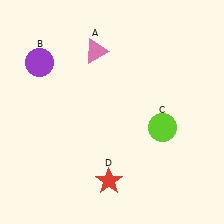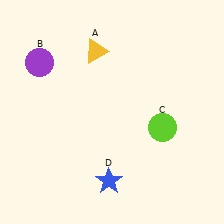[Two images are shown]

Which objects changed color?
A changed from pink to yellow. D changed from red to blue.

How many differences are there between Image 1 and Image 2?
There are 2 differences between the two images.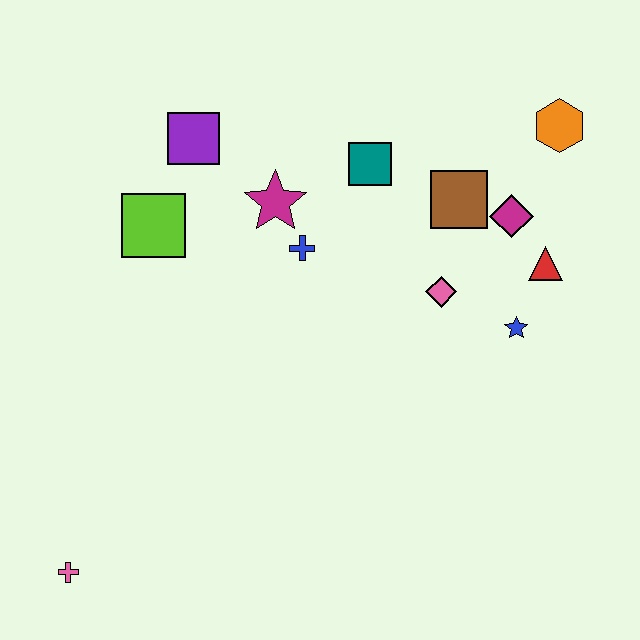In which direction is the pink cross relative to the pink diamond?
The pink cross is to the left of the pink diamond.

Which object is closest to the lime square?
The purple square is closest to the lime square.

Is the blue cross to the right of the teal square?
No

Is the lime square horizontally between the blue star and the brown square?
No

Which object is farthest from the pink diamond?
The pink cross is farthest from the pink diamond.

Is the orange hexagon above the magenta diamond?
Yes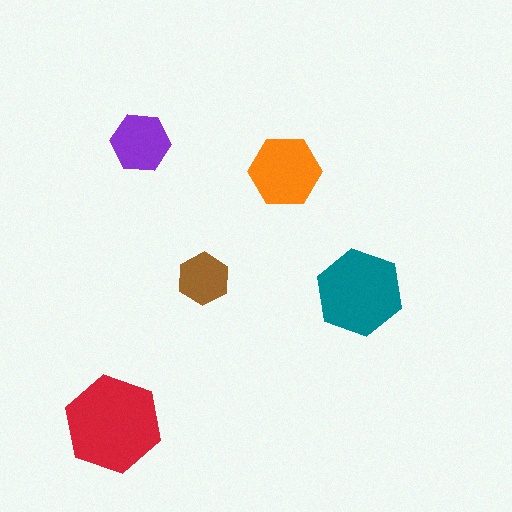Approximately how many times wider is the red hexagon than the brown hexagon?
About 2 times wider.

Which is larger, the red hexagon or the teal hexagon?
The red one.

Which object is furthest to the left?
The red hexagon is leftmost.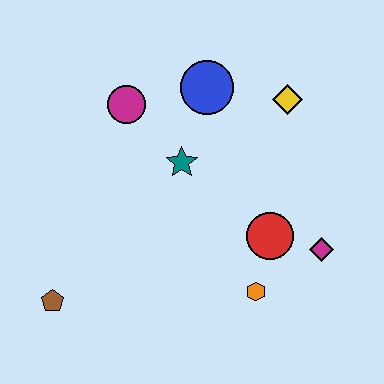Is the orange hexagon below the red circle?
Yes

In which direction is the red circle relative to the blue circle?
The red circle is below the blue circle.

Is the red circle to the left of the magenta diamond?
Yes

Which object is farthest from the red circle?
The brown pentagon is farthest from the red circle.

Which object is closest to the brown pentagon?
The teal star is closest to the brown pentagon.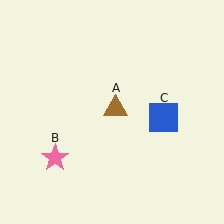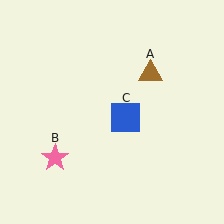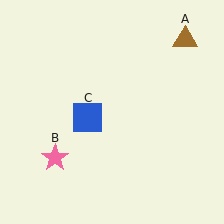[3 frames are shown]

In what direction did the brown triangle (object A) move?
The brown triangle (object A) moved up and to the right.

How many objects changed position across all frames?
2 objects changed position: brown triangle (object A), blue square (object C).